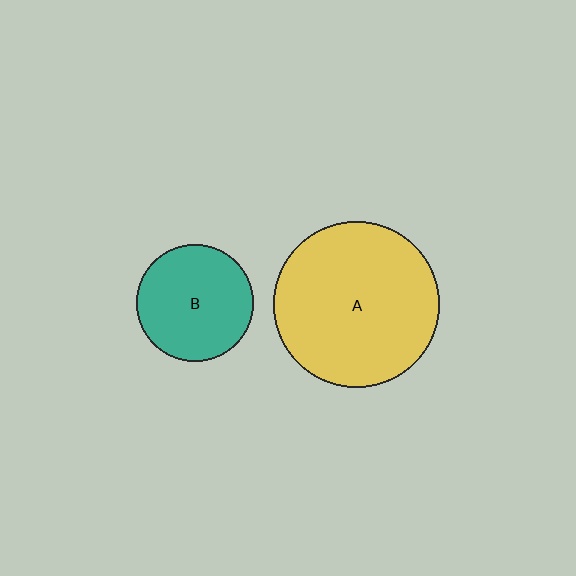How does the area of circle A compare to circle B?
Approximately 2.0 times.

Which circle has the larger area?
Circle A (yellow).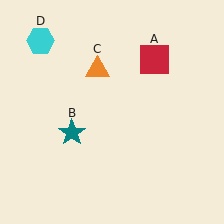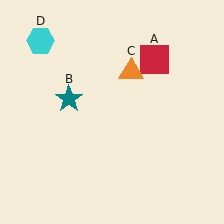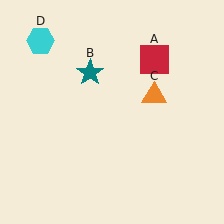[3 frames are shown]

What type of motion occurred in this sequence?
The teal star (object B), orange triangle (object C) rotated clockwise around the center of the scene.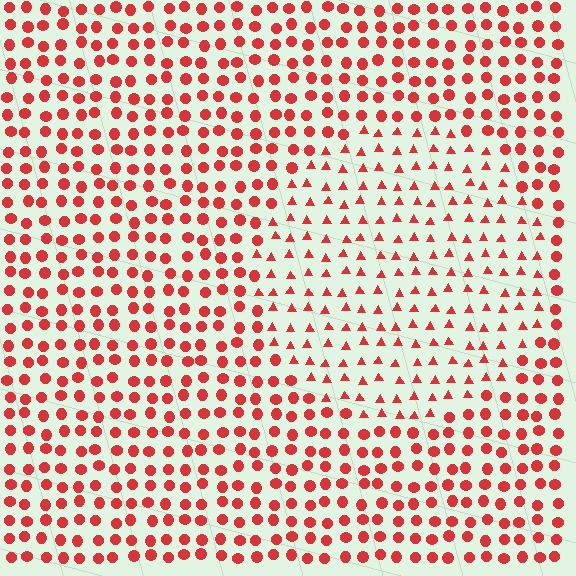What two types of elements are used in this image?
The image uses triangles inside the circle region and circles outside it.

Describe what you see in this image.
The image is filled with small red elements arranged in a uniform grid. A circle-shaped region contains triangles, while the surrounding area contains circles. The boundary is defined purely by the change in element shape.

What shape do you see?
I see a circle.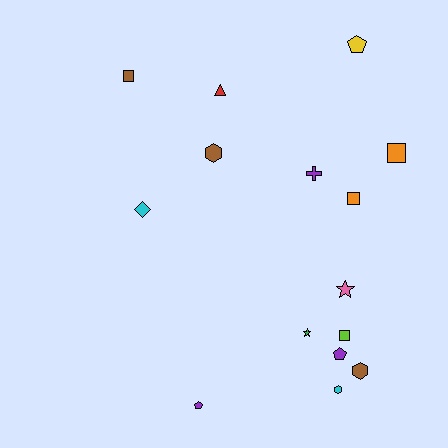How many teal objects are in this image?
There are no teal objects.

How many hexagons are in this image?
There are 3 hexagons.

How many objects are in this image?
There are 15 objects.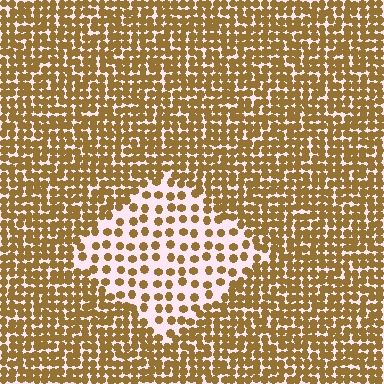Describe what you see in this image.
The image contains small brown elements arranged at two different densities. A diamond-shaped region is visible where the elements are less densely packed than the surrounding area.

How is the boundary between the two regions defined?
The boundary is defined by a change in element density (approximately 2.4x ratio). All elements are the same color, size, and shape.